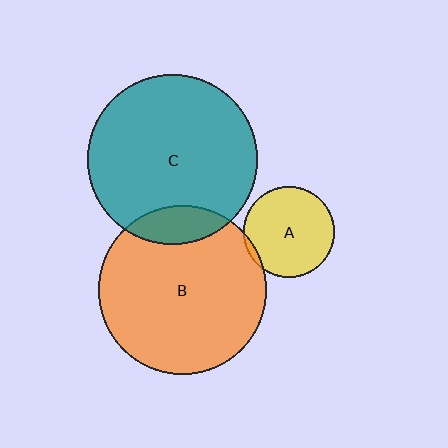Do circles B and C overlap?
Yes.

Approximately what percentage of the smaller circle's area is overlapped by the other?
Approximately 15%.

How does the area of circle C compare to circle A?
Approximately 3.5 times.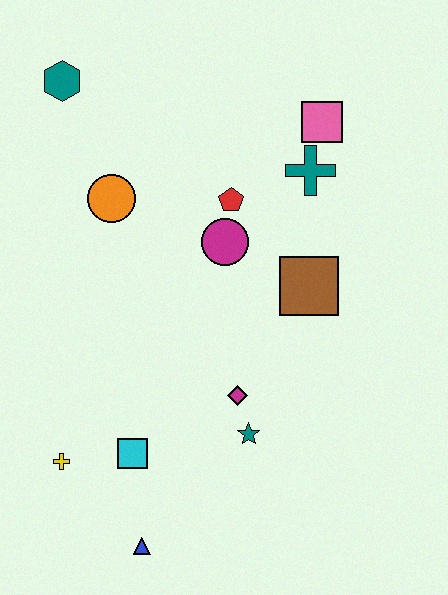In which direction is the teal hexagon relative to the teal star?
The teal hexagon is above the teal star.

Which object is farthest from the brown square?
The teal hexagon is farthest from the brown square.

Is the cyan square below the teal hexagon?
Yes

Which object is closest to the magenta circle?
The red pentagon is closest to the magenta circle.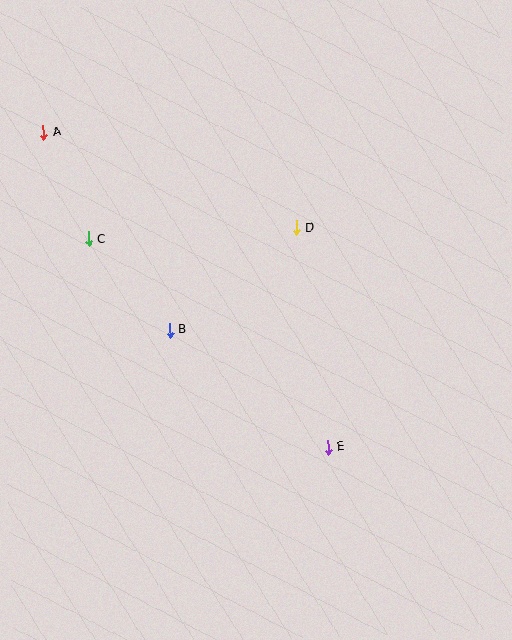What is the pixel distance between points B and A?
The distance between B and A is 235 pixels.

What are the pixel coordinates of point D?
Point D is at (296, 228).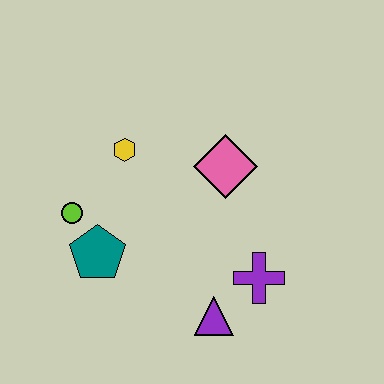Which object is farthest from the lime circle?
The purple cross is farthest from the lime circle.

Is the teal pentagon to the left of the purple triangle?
Yes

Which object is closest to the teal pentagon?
The lime circle is closest to the teal pentagon.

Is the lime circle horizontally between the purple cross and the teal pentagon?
No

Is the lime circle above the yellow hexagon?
No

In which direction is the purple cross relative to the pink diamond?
The purple cross is below the pink diamond.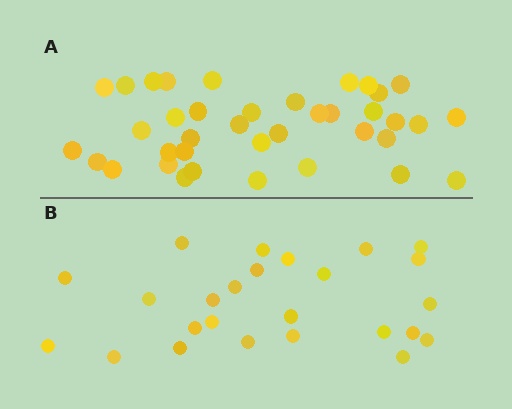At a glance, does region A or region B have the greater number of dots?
Region A (the top region) has more dots.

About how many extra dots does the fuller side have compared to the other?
Region A has approximately 15 more dots than region B.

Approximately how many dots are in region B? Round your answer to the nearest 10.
About 20 dots. (The exact count is 25, which rounds to 20.)